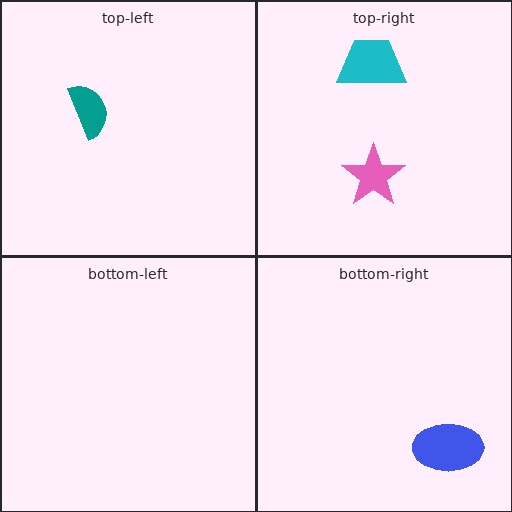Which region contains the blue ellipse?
The bottom-right region.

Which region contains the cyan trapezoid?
The top-right region.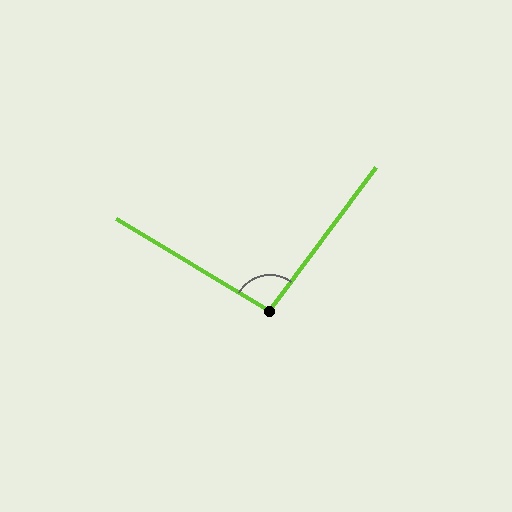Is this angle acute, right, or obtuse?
It is obtuse.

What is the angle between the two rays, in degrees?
Approximately 96 degrees.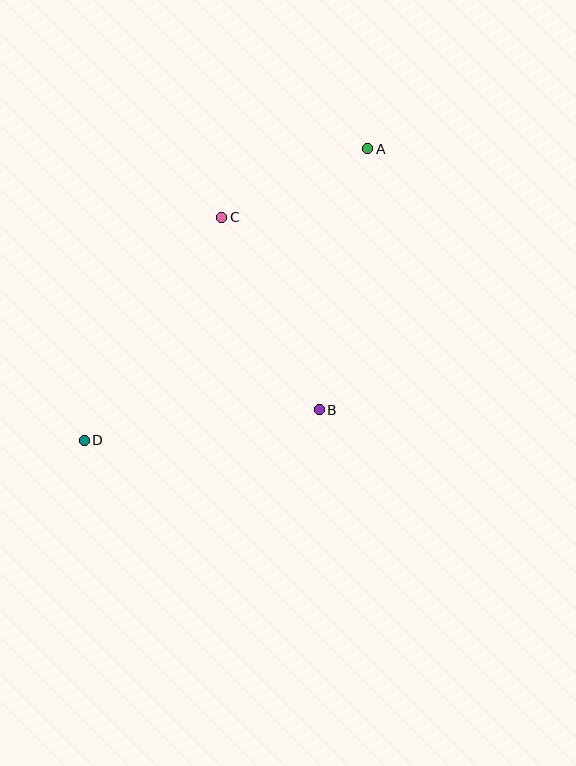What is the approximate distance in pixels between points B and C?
The distance between B and C is approximately 216 pixels.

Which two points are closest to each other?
Points A and C are closest to each other.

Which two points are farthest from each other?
Points A and D are farthest from each other.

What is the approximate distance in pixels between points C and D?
The distance between C and D is approximately 262 pixels.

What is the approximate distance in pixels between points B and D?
The distance between B and D is approximately 237 pixels.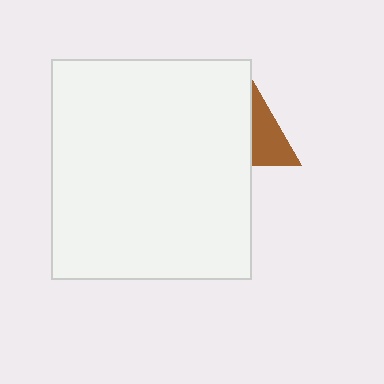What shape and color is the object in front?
The object in front is a white rectangle.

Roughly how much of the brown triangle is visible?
A small part of it is visible (roughly 39%).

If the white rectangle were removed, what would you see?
You would see the complete brown triangle.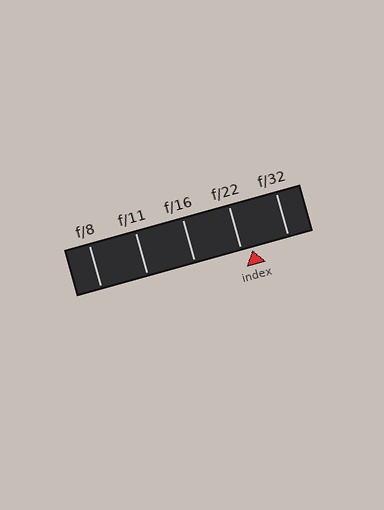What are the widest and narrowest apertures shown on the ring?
The widest aperture shown is f/8 and the narrowest is f/32.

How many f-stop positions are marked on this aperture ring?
There are 5 f-stop positions marked.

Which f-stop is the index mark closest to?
The index mark is closest to f/22.